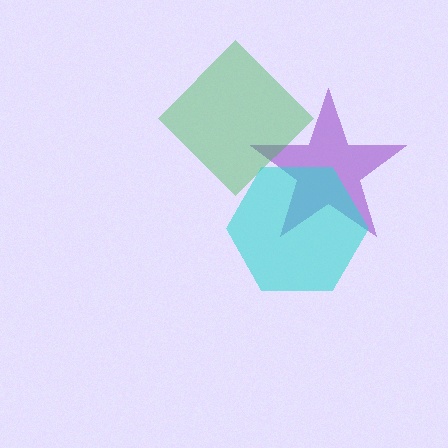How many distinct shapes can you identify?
There are 3 distinct shapes: a purple star, a green diamond, a cyan hexagon.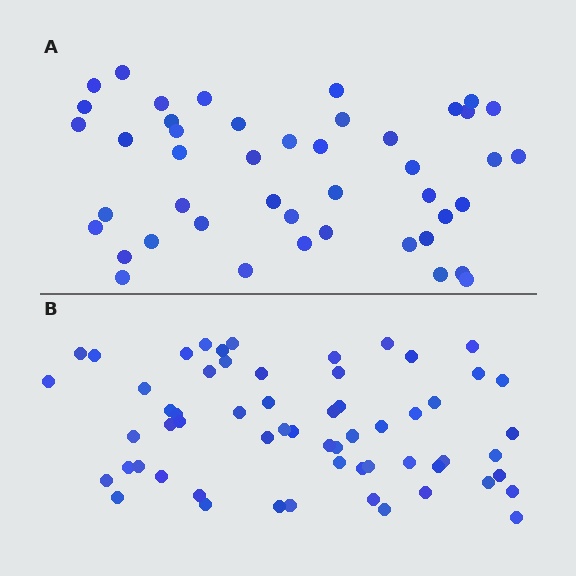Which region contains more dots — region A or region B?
Region B (the bottom region) has more dots.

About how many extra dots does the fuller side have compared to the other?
Region B has approximately 15 more dots than region A.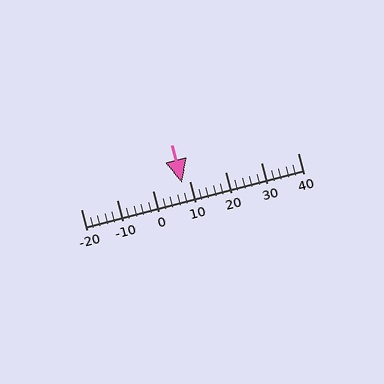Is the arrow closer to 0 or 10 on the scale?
The arrow is closer to 10.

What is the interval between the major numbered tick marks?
The major tick marks are spaced 10 units apart.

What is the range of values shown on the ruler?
The ruler shows values from -20 to 40.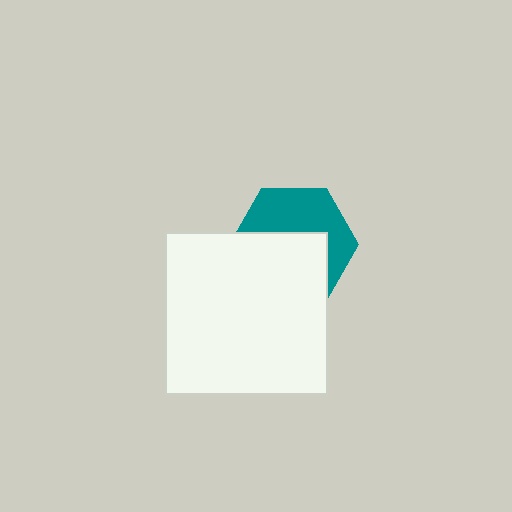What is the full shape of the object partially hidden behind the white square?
The partially hidden object is a teal hexagon.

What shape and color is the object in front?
The object in front is a white square.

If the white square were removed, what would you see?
You would see the complete teal hexagon.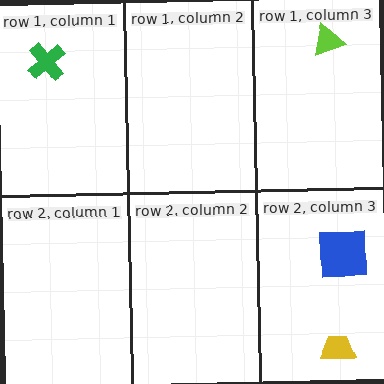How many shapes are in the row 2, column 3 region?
2.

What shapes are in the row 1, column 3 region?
The lime triangle.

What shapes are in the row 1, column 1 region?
The green cross.